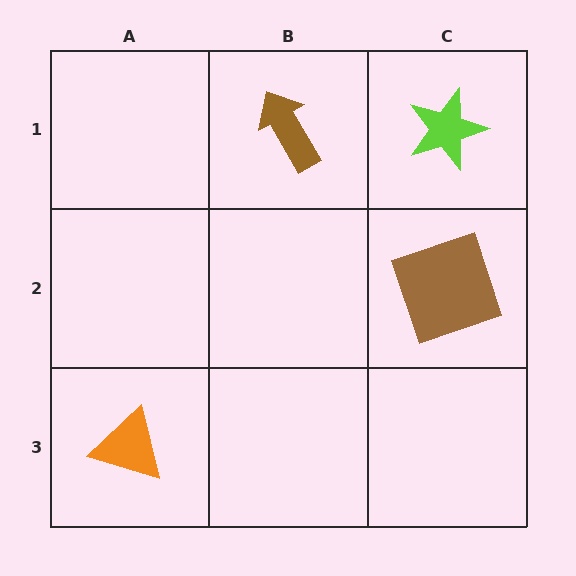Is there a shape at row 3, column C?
No, that cell is empty.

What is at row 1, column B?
A brown arrow.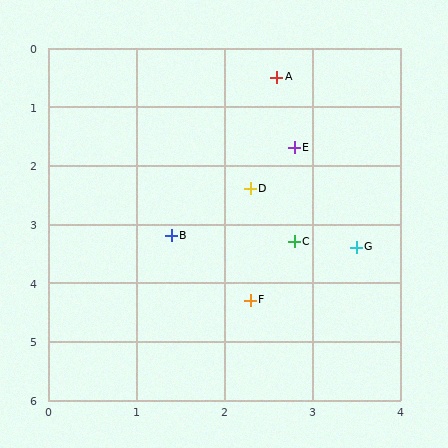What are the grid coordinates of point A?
Point A is at approximately (2.6, 0.5).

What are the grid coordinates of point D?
Point D is at approximately (2.3, 2.4).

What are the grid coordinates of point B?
Point B is at approximately (1.4, 3.2).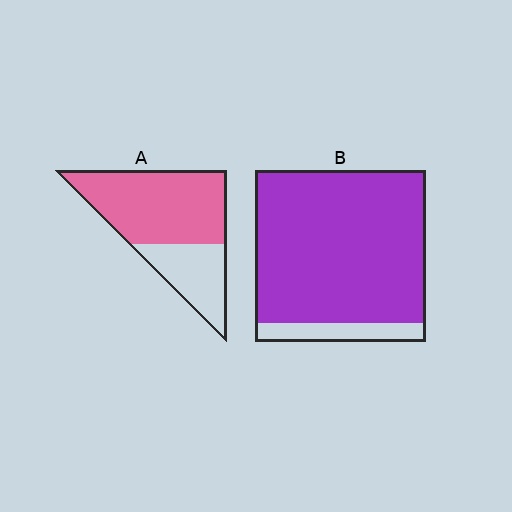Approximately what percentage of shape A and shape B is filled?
A is approximately 65% and B is approximately 90%.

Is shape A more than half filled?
Yes.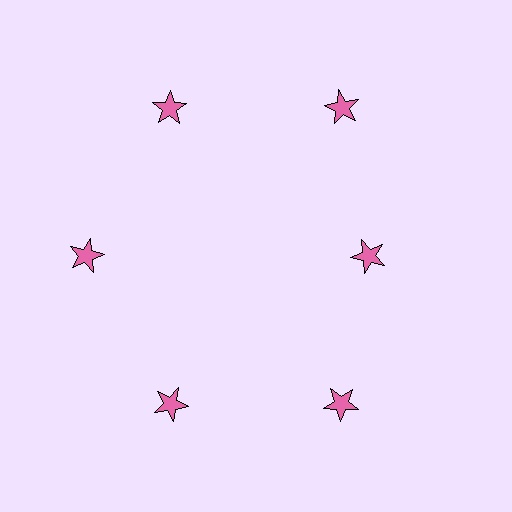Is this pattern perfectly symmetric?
No. The 6 pink stars are arranged in a ring, but one element near the 3 o'clock position is pulled inward toward the center, breaking the 6-fold rotational symmetry.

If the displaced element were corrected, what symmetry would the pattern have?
It would have 6-fold rotational symmetry — the pattern would map onto itself every 60 degrees.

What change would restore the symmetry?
The symmetry would be restored by moving it outward, back onto the ring so that all 6 stars sit at equal angles and equal distance from the center.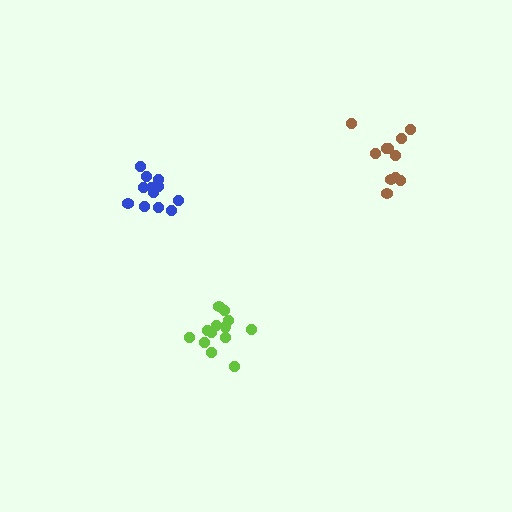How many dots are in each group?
Group 1: 13 dots, Group 2: 12 dots, Group 3: 11 dots (36 total).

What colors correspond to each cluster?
The clusters are colored: lime, blue, brown.